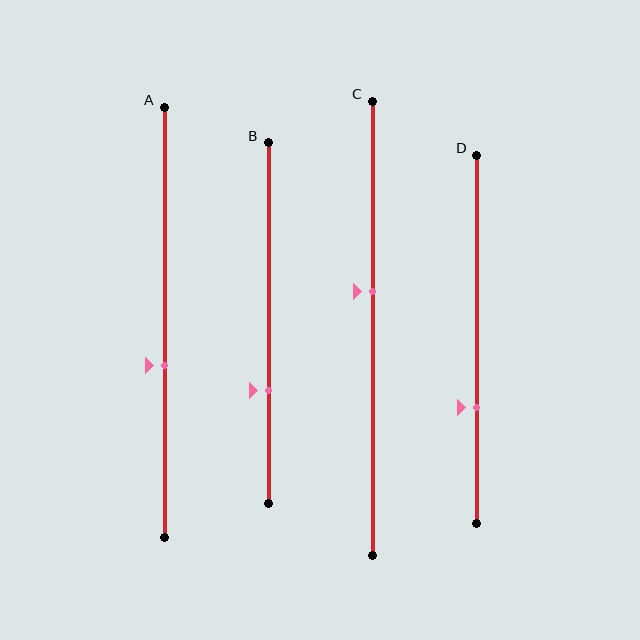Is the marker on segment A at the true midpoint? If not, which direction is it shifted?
No, the marker on segment A is shifted downward by about 10% of the segment length.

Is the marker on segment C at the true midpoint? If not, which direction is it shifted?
No, the marker on segment C is shifted upward by about 8% of the segment length.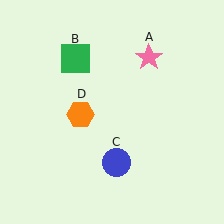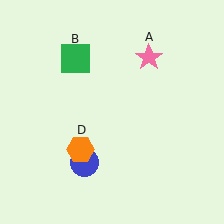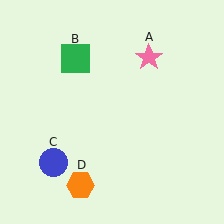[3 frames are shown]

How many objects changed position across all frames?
2 objects changed position: blue circle (object C), orange hexagon (object D).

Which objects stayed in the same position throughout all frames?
Pink star (object A) and green square (object B) remained stationary.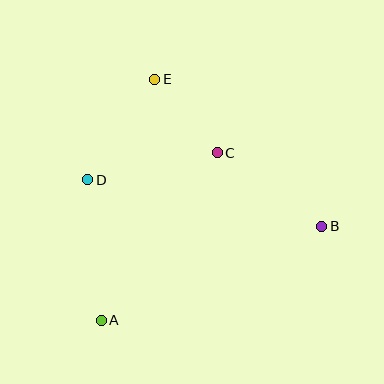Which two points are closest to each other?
Points C and E are closest to each other.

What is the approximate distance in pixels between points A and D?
The distance between A and D is approximately 141 pixels.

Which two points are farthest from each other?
Points A and E are farthest from each other.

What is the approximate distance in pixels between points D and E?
The distance between D and E is approximately 121 pixels.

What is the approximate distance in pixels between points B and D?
The distance between B and D is approximately 238 pixels.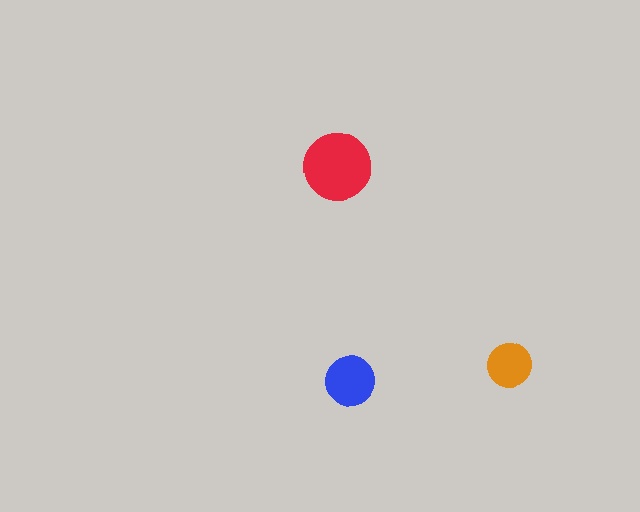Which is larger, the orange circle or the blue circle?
The blue one.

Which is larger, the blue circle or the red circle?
The red one.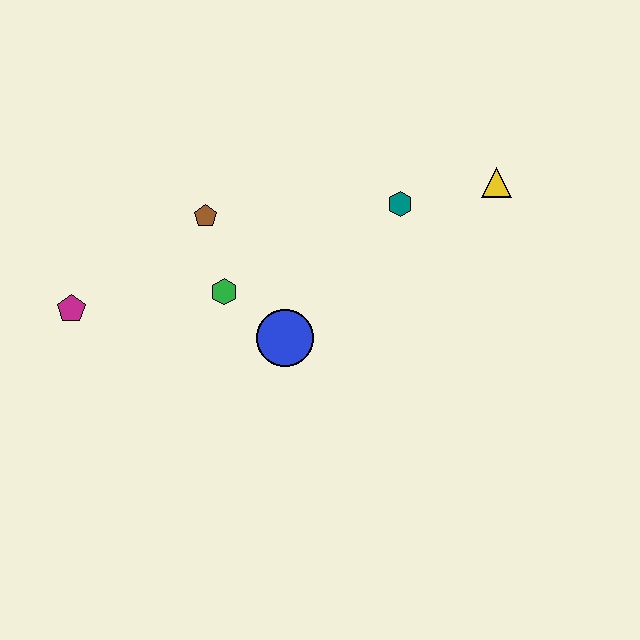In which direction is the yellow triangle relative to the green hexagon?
The yellow triangle is to the right of the green hexagon.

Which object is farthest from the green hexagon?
The yellow triangle is farthest from the green hexagon.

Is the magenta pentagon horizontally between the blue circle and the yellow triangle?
No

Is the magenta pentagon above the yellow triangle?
No